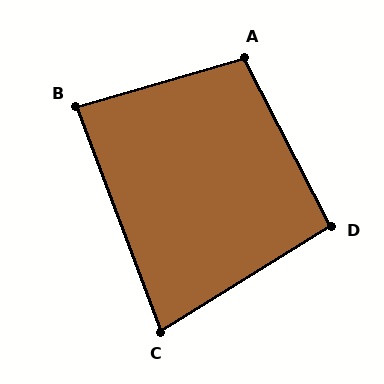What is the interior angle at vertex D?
Approximately 94 degrees (approximately right).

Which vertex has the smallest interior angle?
C, at approximately 79 degrees.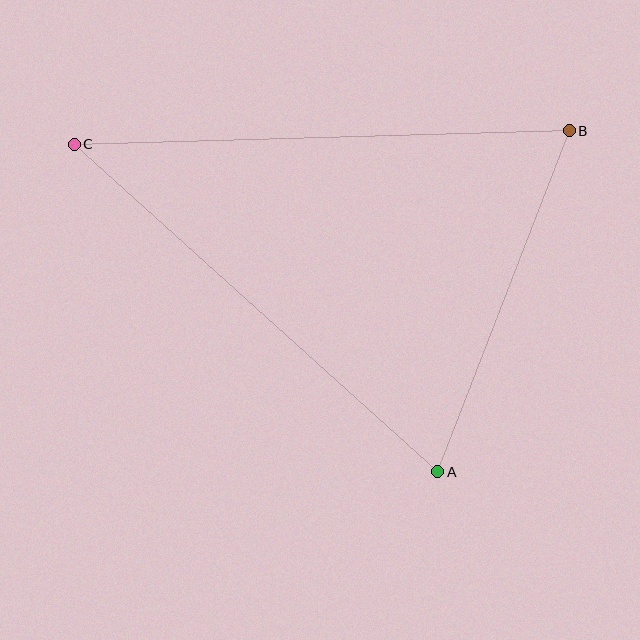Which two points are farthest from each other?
Points B and C are farthest from each other.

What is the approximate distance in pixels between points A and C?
The distance between A and C is approximately 489 pixels.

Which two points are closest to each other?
Points A and B are closest to each other.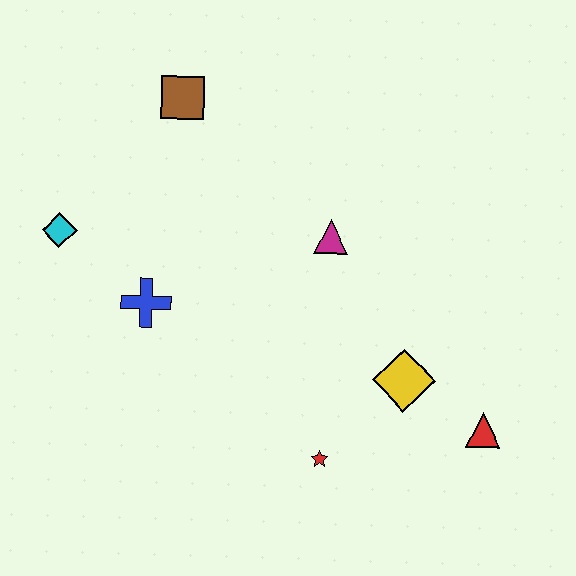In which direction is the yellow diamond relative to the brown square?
The yellow diamond is below the brown square.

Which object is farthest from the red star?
The brown square is farthest from the red star.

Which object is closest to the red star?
The yellow diamond is closest to the red star.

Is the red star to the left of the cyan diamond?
No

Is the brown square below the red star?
No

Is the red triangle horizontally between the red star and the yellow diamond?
No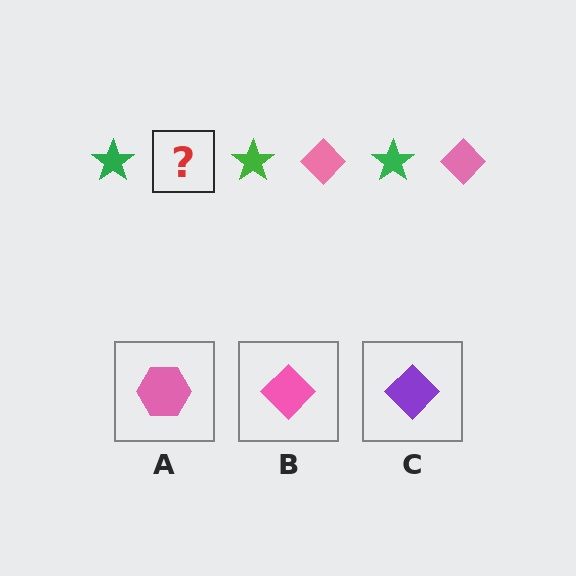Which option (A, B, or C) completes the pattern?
B.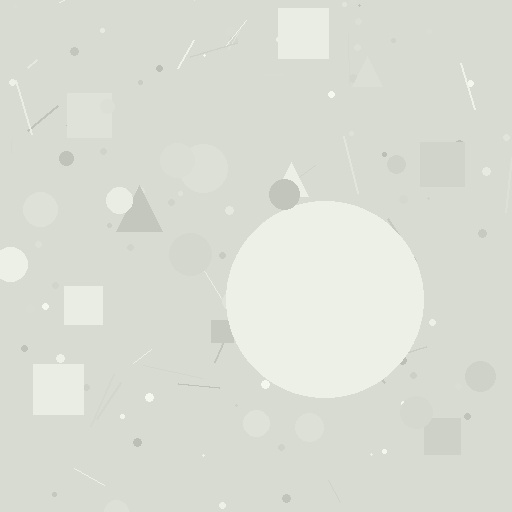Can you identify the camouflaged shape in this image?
The camouflaged shape is a circle.